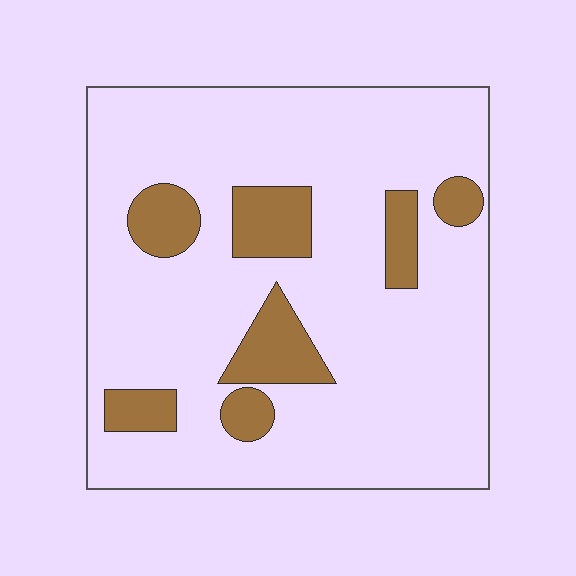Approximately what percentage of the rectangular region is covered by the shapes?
Approximately 15%.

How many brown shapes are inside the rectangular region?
7.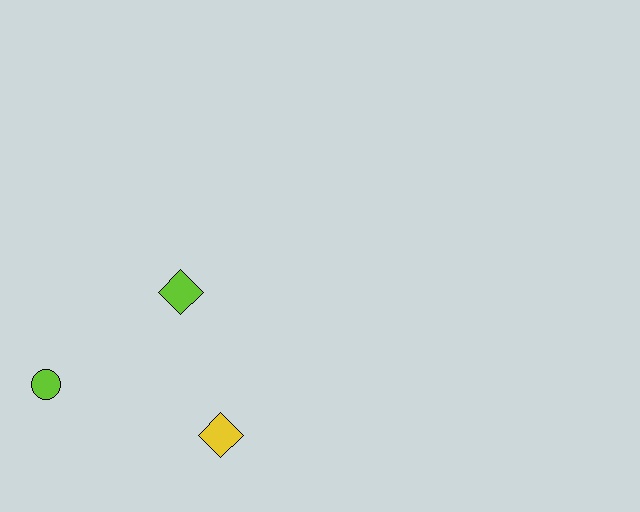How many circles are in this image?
There is 1 circle.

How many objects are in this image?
There are 3 objects.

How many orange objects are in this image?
There are no orange objects.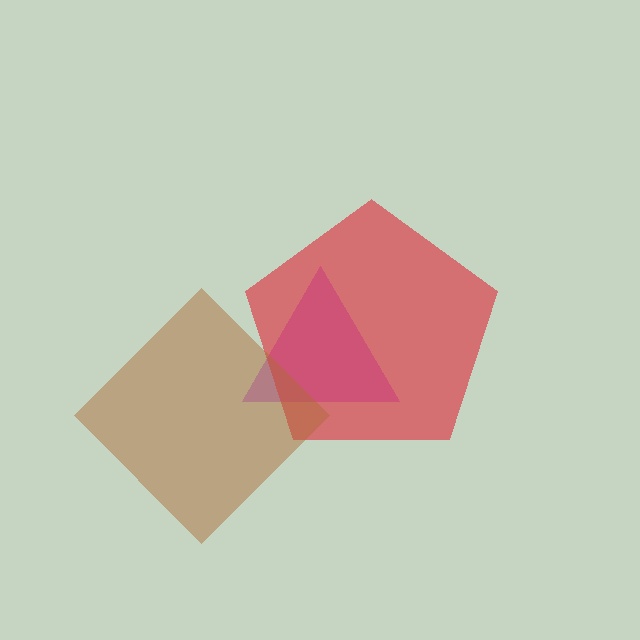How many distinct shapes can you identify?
There are 3 distinct shapes: a purple triangle, a red pentagon, a brown diamond.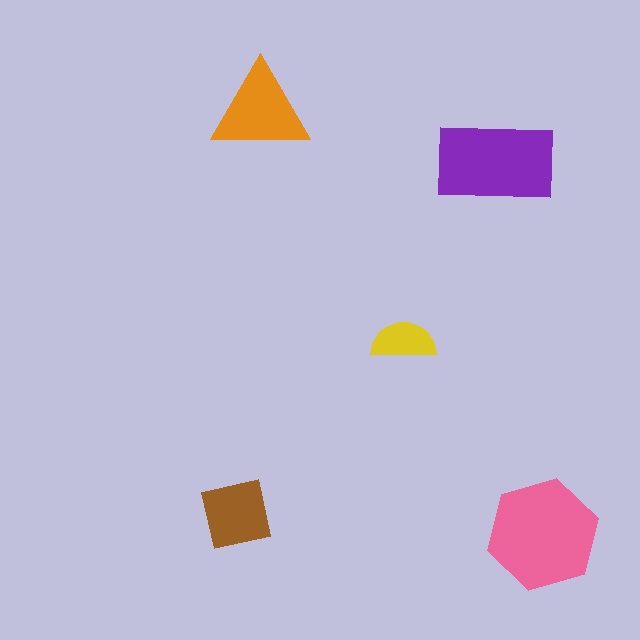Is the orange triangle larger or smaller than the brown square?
Larger.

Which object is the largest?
The pink hexagon.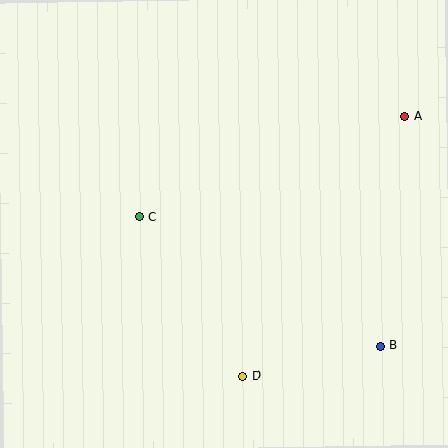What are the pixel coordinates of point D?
Point D is at (243, 376).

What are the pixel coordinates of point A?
Point A is at (405, 116).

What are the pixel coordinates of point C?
Point C is at (139, 217).